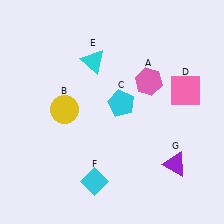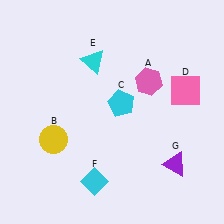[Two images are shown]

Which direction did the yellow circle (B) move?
The yellow circle (B) moved down.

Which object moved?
The yellow circle (B) moved down.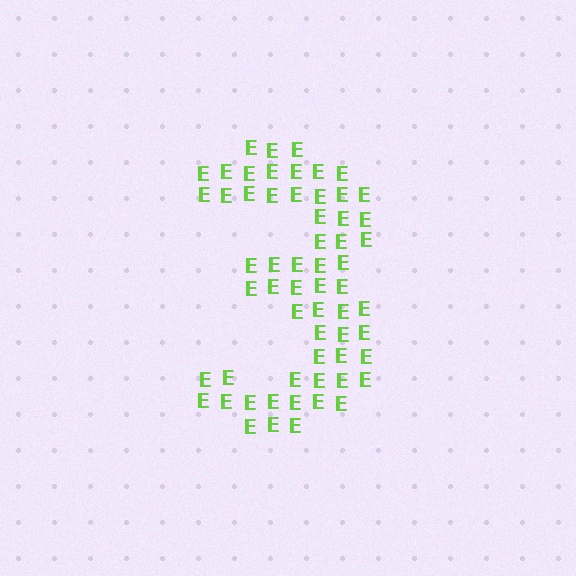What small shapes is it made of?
It is made of small letter E's.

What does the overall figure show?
The overall figure shows the digit 3.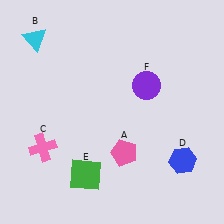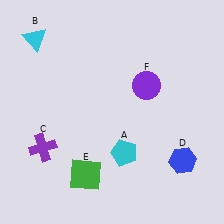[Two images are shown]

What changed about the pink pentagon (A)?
In Image 1, A is pink. In Image 2, it changed to cyan.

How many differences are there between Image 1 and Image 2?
There are 2 differences between the two images.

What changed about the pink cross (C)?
In Image 1, C is pink. In Image 2, it changed to purple.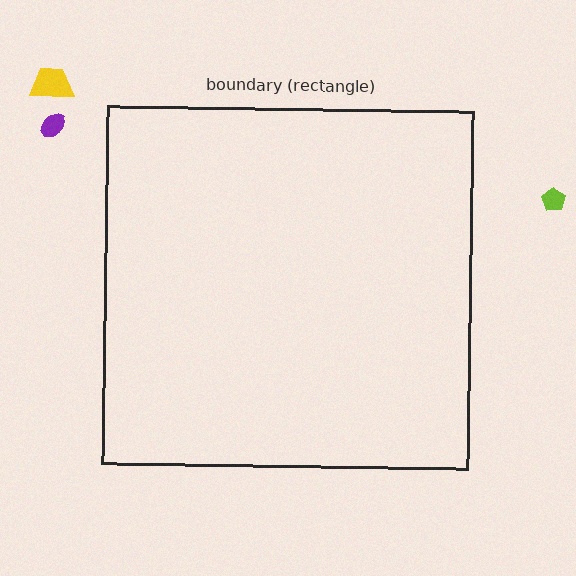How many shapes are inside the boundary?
0 inside, 3 outside.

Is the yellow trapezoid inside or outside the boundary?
Outside.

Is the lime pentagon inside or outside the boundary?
Outside.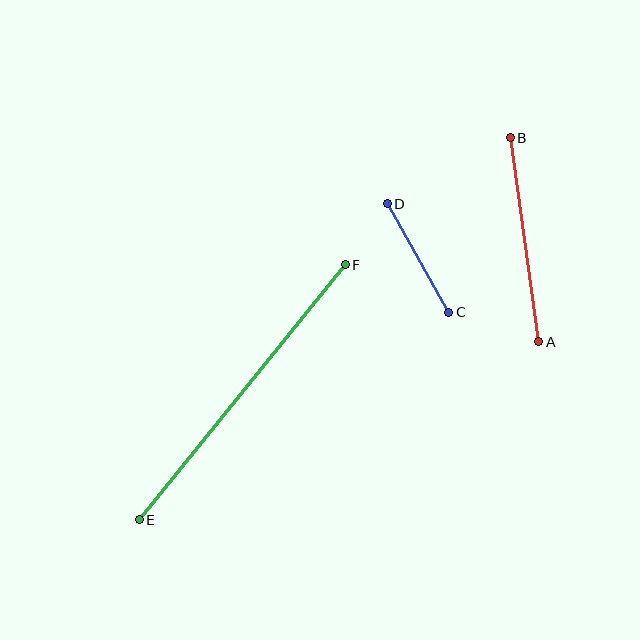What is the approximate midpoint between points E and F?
The midpoint is at approximately (242, 392) pixels.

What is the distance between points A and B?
The distance is approximately 206 pixels.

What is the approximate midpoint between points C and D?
The midpoint is at approximately (418, 258) pixels.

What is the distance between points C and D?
The distance is approximately 125 pixels.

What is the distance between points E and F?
The distance is approximately 328 pixels.